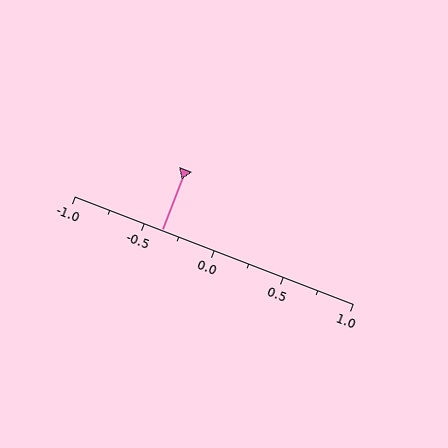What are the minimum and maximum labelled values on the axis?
The axis runs from -1.0 to 1.0.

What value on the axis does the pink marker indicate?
The marker indicates approximately -0.38.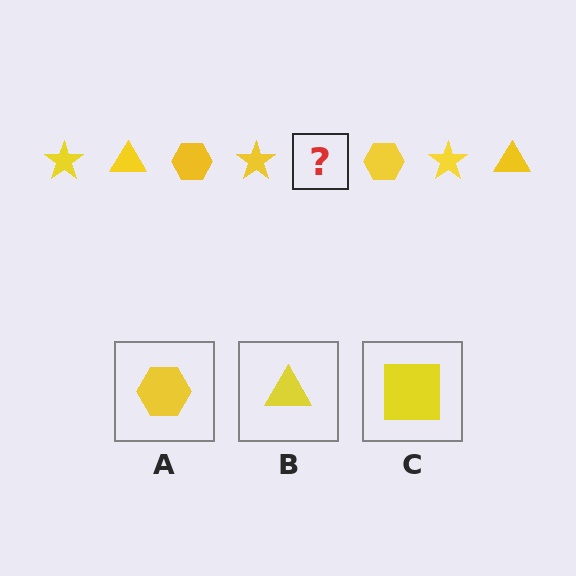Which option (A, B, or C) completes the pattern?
B.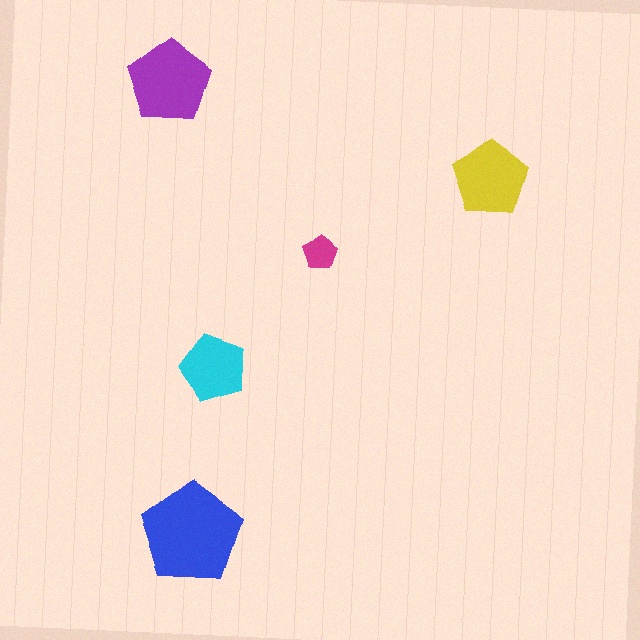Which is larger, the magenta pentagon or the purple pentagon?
The purple one.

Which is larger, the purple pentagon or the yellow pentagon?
The purple one.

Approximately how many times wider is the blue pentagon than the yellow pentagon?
About 1.5 times wider.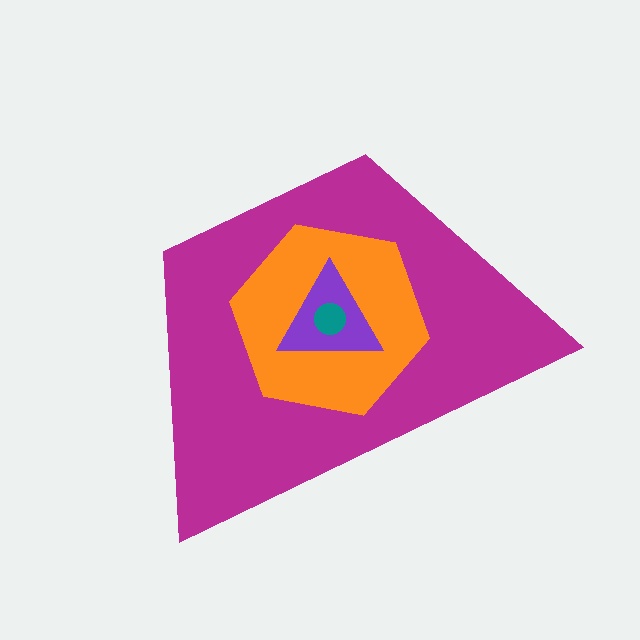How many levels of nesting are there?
4.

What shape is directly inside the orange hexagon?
The purple triangle.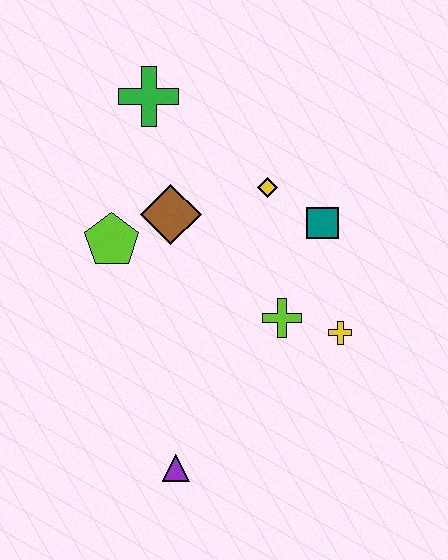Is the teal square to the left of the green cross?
No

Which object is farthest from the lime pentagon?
The yellow cross is farthest from the lime pentagon.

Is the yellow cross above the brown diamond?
No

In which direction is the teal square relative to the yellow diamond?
The teal square is to the right of the yellow diamond.